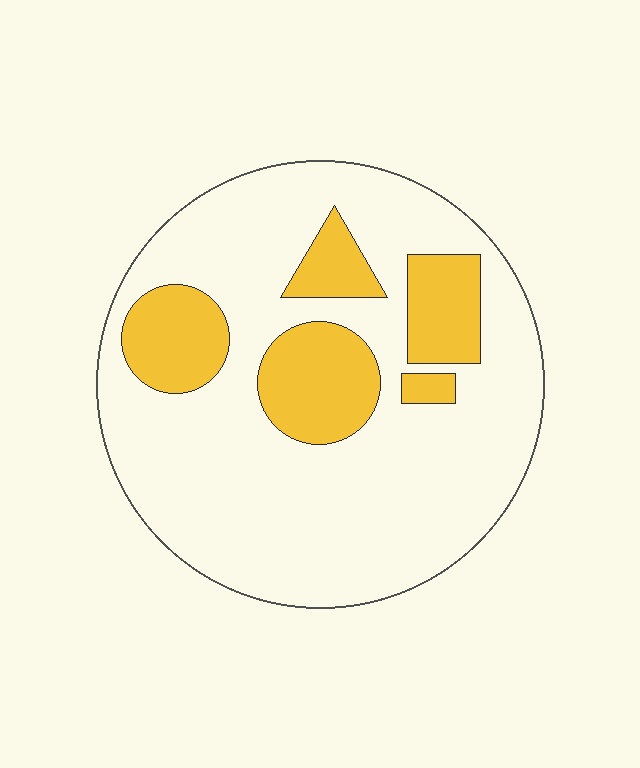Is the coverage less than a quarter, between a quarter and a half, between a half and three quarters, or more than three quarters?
Less than a quarter.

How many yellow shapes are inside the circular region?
5.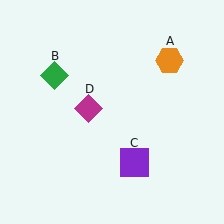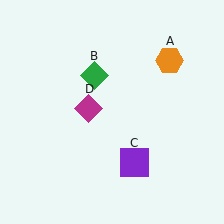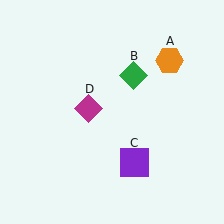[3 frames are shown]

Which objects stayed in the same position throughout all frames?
Orange hexagon (object A) and purple square (object C) and magenta diamond (object D) remained stationary.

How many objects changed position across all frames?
1 object changed position: green diamond (object B).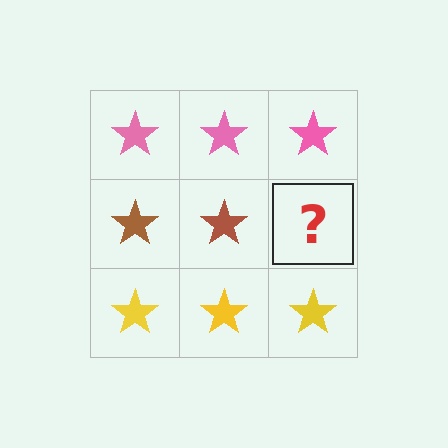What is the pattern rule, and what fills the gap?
The rule is that each row has a consistent color. The gap should be filled with a brown star.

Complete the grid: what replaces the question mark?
The question mark should be replaced with a brown star.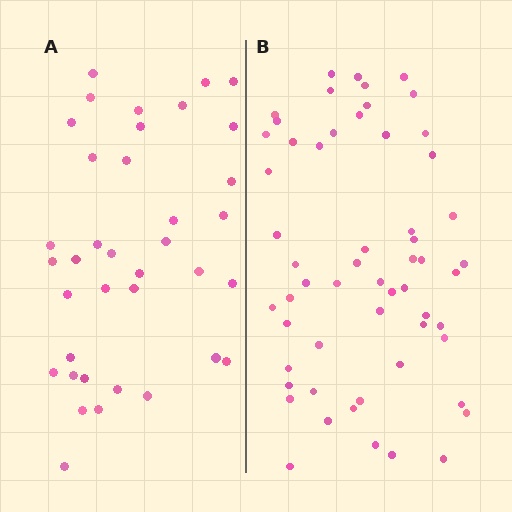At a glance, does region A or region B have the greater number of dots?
Region B (the right region) has more dots.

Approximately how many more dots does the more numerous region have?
Region B has approximately 20 more dots than region A.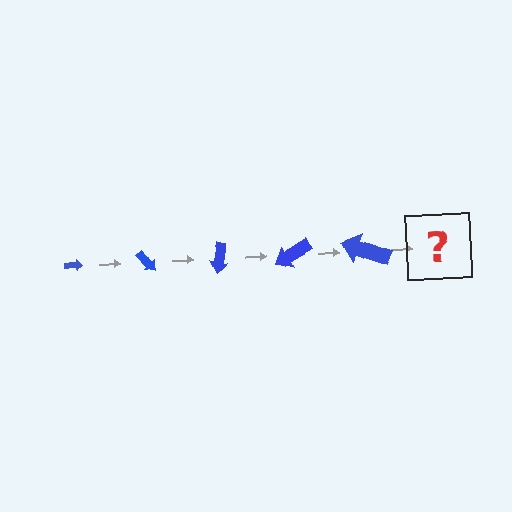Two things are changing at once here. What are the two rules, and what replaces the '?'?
The two rules are that the arrow grows larger each step and it rotates 50 degrees each step. The '?' should be an arrow, larger than the previous one and rotated 250 degrees from the start.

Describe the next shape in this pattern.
It should be an arrow, larger than the previous one and rotated 250 degrees from the start.